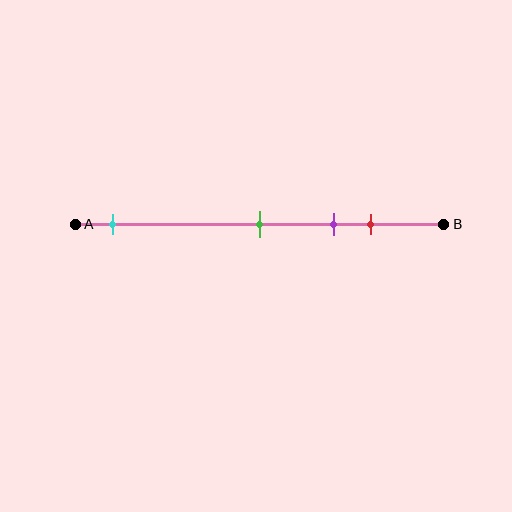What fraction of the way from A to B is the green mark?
The green mark is approximately 50% (0.5) of the way from A to B.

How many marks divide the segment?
There are 4 marks dividing the segment.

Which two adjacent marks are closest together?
The purple and red marks are the closest adjacent pair.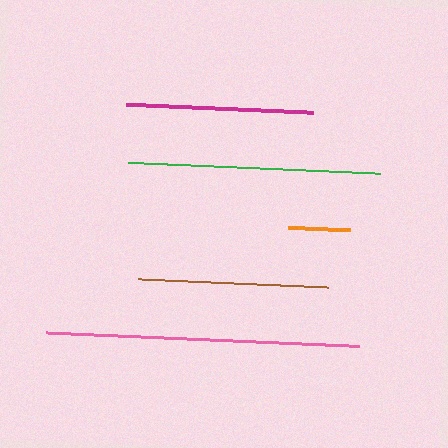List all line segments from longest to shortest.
From longest to shortest: pink, green, brown, magenta, orange.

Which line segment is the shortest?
The orange line is the shortest at approximately 62 pixels.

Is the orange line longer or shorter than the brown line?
The brown line is longer than the orange line.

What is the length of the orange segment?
The orange segment is approximately 62 pixels long.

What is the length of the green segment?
The green segment is approximately 253 pixels long.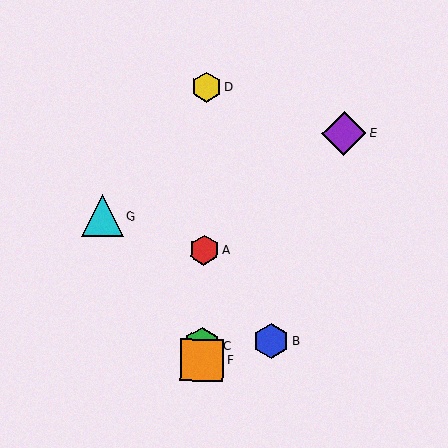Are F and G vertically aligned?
No, F is at x≈202 and G is at x≈102.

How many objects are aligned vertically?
4 objects (A, C, D, F) are aligned vertically.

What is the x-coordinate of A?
Object A is at x≈204.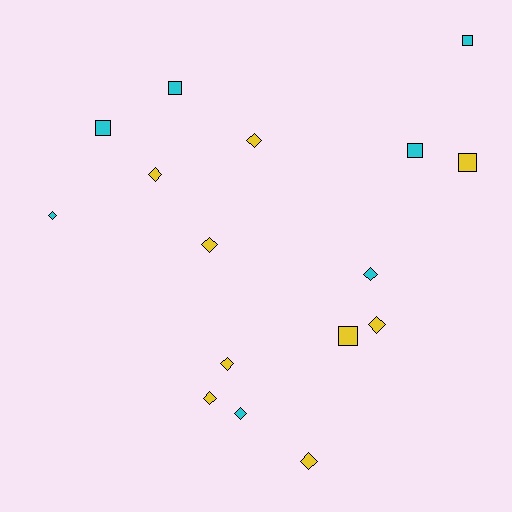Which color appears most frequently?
Yellow, with 9 objects.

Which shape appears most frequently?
Diamond, with 10 objects.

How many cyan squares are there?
There are 4 cyan squares.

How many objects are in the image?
There are 16 objects.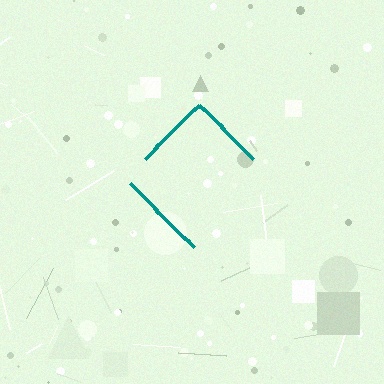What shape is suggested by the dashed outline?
The dashed outline suggests a diamond.